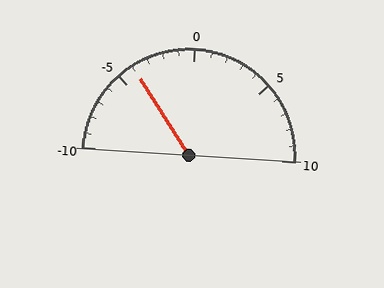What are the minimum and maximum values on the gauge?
The gauge ranges from -10 to 10.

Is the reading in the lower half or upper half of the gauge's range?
The reading is in the lower half of the range (-10 to 10).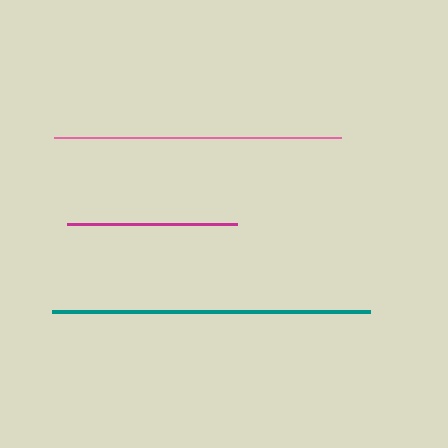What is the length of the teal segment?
The teal segment is approximately 317 pixels long.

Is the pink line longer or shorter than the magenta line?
The pink line is longer than the magenta line.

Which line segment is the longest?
The teal line is the longest at approximately 317 pixels.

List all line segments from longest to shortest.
From longest to shortest: teal, pink, magenta.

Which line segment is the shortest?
The magenta line is the shortest at approximately 170 pixels.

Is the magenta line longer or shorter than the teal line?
The teal line is longer than the magenta line.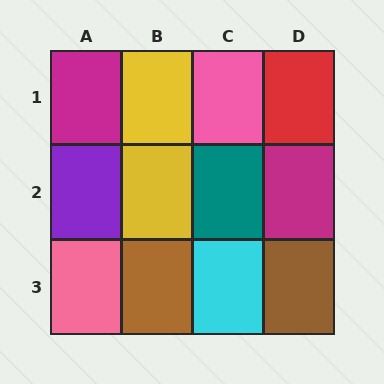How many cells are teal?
1 cell is teal.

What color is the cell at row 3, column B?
Brown.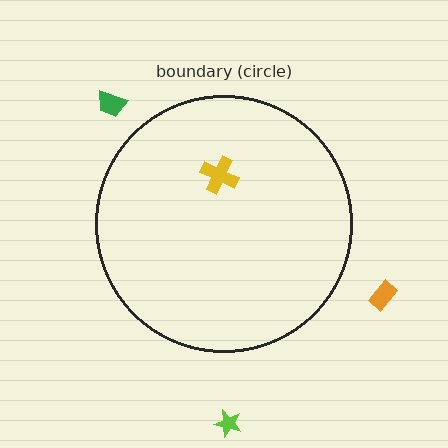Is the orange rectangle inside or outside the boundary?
Outside.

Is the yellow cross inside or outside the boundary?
Inside.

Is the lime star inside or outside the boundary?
Outside.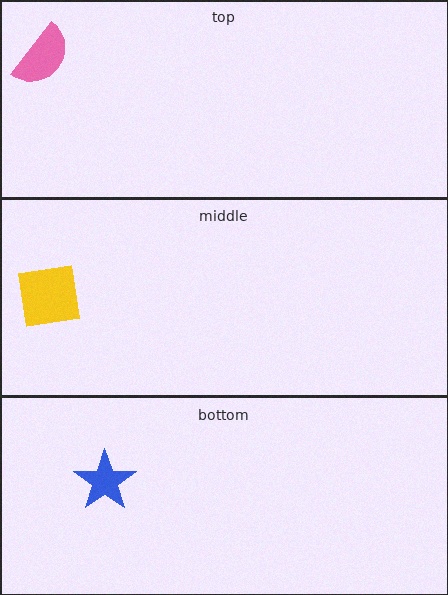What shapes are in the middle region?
The yellow square.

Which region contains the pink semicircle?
The top region.